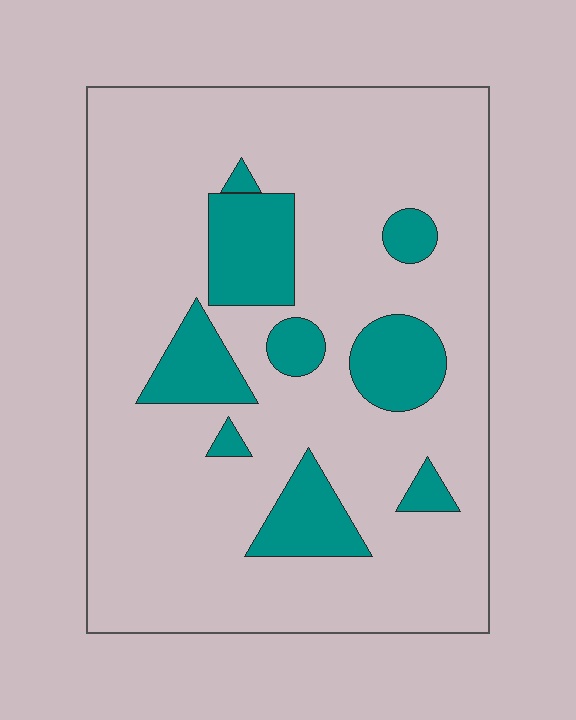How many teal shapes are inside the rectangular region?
9.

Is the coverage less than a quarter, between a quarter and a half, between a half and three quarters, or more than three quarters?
Less than a quarter.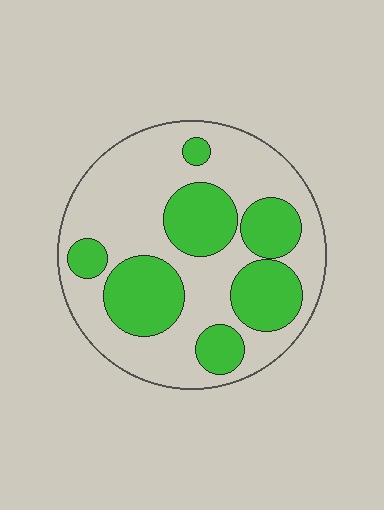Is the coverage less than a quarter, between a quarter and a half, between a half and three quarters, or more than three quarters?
Between a quarter and a half.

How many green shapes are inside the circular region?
7.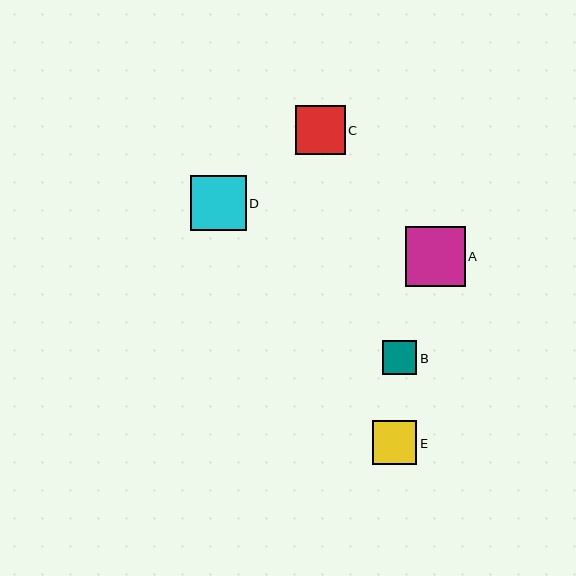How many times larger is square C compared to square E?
Square C is approximately 1.1 times the size of square E.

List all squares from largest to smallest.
From largest to smallest: A, D, C, E, B.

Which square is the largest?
Square A is the largest with a size of approximately 60 pixels.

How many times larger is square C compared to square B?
Square C is approximately 1.4 times the size of square B.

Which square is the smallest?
Square B is the smallest with a size of approximately 34 pixels.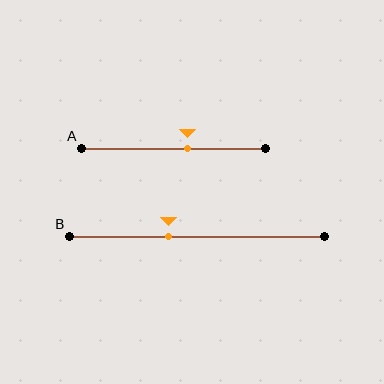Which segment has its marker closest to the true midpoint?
Segment A has its marker closest to the true midpoint.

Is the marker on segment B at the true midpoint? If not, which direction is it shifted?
No, the marker on segment B is shifted to the left by about 11% of the segment length.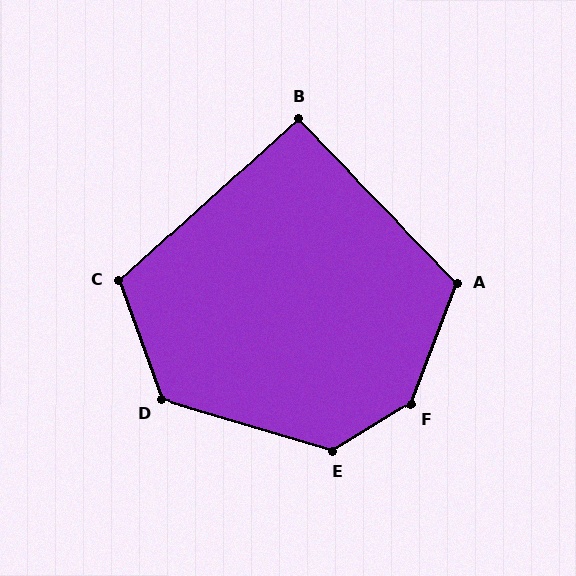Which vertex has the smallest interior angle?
B, at approximately 92 degrees.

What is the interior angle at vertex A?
Approximately 115 degrees (obtuse).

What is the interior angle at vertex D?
Approximately 126 degrees (obtuse).